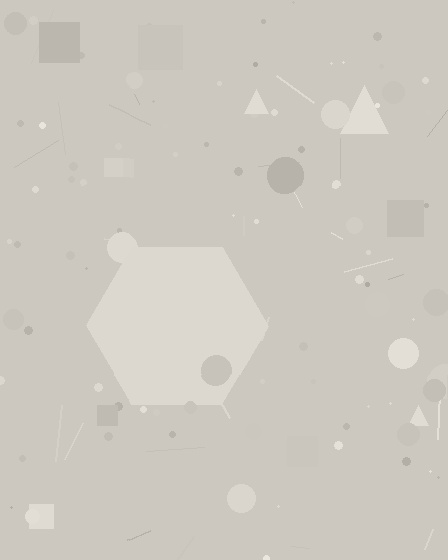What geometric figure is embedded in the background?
A hexagon is embedded in the background.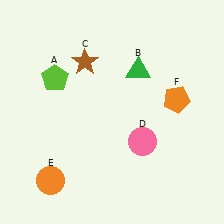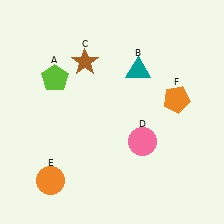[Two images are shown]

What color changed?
The triangle (B) changed from green in Image 1 to teal in Image 2.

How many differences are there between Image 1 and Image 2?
There is 1 difference between the two images.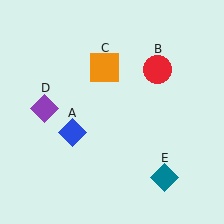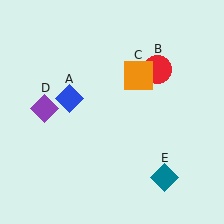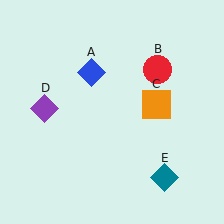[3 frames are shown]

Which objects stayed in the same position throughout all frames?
Red circle (object B) and purple diamond (object D) and teal diamond (object E) remained stationary.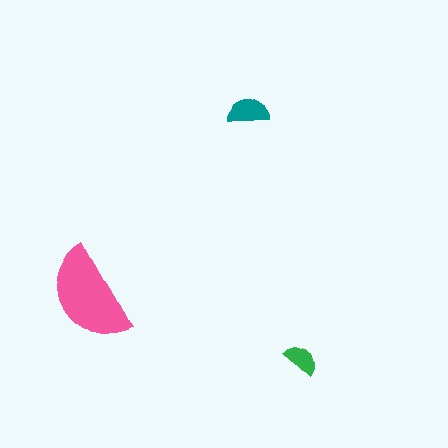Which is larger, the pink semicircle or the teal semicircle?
The pink one.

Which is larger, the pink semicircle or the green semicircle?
The pink one.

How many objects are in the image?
There are 3 objects in the image.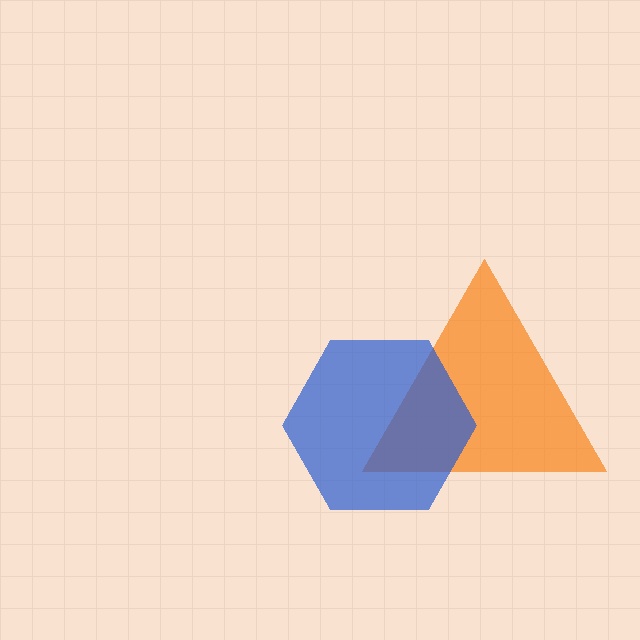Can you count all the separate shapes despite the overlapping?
Yes, there are 2 separate shapes.